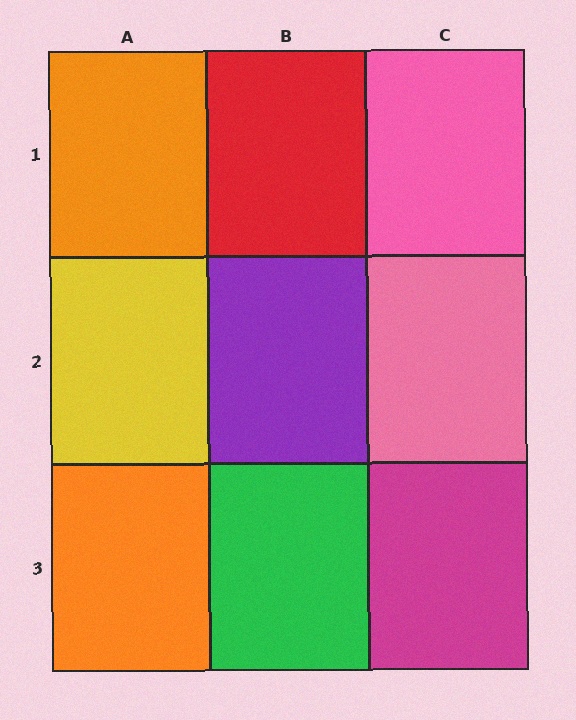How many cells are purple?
1 cell is purple.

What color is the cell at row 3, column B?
Green.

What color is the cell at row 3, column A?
Orange.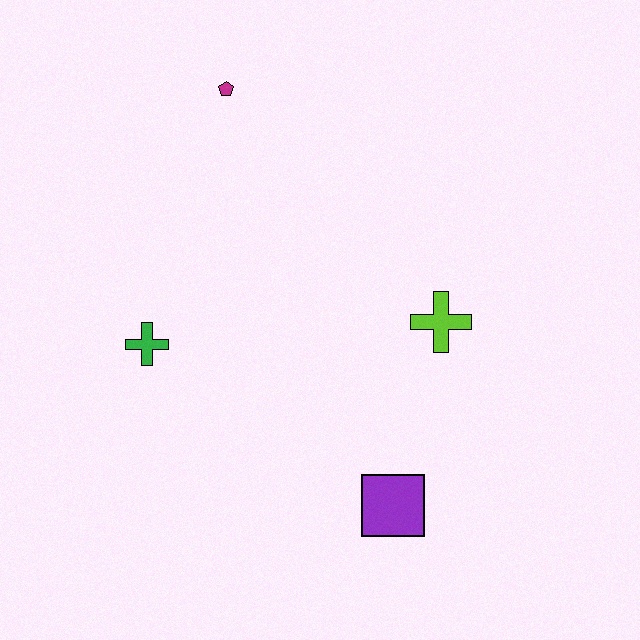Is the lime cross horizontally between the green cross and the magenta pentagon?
No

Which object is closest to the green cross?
The magenta pentagon is closest to the green cross.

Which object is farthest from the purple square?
The magenta pentagon is farthest from the purple square.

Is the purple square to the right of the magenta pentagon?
Yes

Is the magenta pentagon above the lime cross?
Yes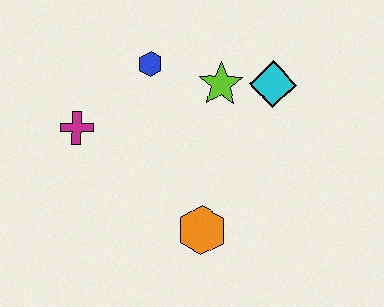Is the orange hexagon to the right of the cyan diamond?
No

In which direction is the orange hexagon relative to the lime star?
The orange hexagon is below the lime star.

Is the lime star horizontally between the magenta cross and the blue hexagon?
No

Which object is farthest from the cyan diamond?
The magenta cross is farthest from the cyan diamond.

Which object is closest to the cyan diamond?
The lime star is closest to the cyan diamond.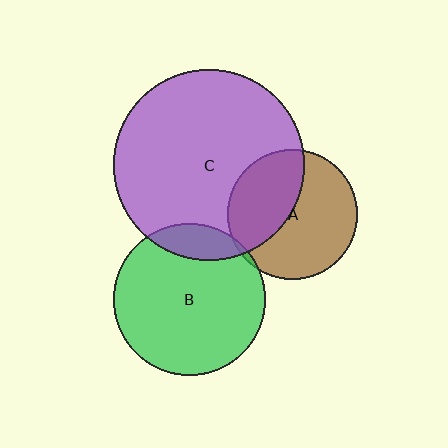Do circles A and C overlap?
Yes.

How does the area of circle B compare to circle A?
Approximately 1.4 times.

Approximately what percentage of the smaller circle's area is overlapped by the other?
Approximately 40%.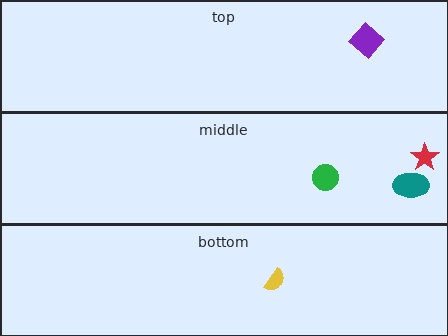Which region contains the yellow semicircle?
The bottom region.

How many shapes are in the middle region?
3.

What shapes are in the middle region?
The red star, the green circle, the teal ellipse.